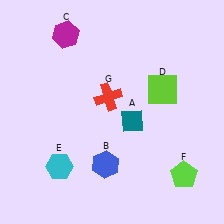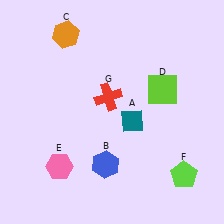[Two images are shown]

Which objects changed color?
C changed from magenta to orange. E changed from cyan to pink.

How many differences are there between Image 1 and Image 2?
There are 2 differences between the two images.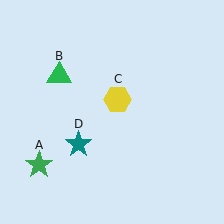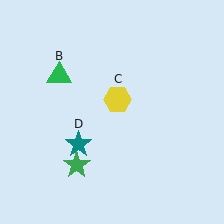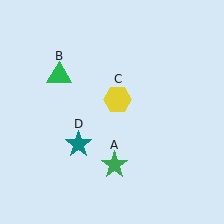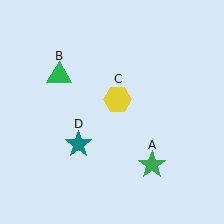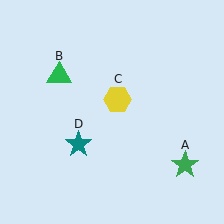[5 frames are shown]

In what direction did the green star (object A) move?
The green star (object A) moved right.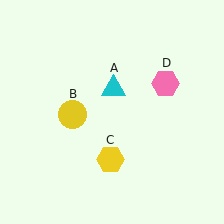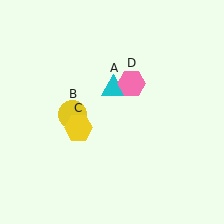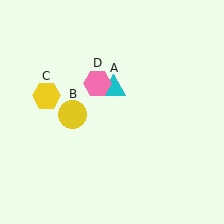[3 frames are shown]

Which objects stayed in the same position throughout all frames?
Cyan triangle (object A) and yellow circle (object B) remained stationary.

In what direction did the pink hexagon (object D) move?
The pink hexagon (object D) moved left.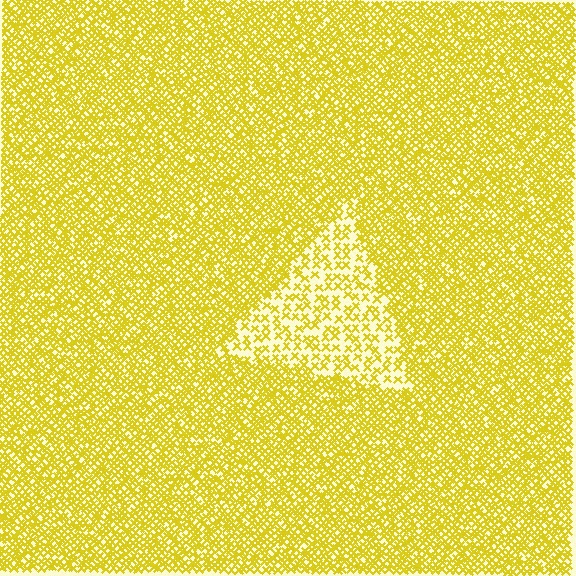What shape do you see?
I see a triangle.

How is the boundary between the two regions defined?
The boundary is defined by a change in element density (approximately 2.3x ratio). All elements are the same color, size, and shape.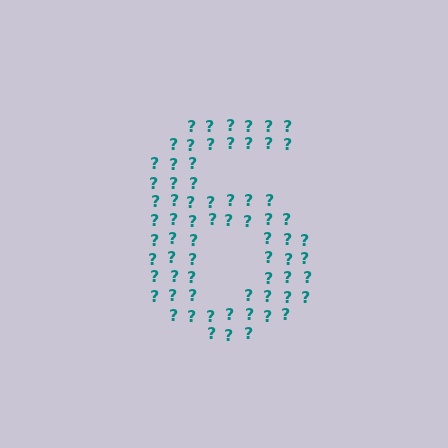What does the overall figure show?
The overall figure shows the digit 6.